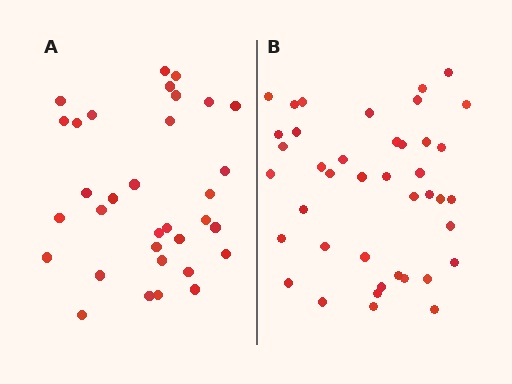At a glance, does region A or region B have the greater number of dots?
Region B (the right region) has more dots.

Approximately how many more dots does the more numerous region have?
Region B has roughly 8 or so more dots than region A.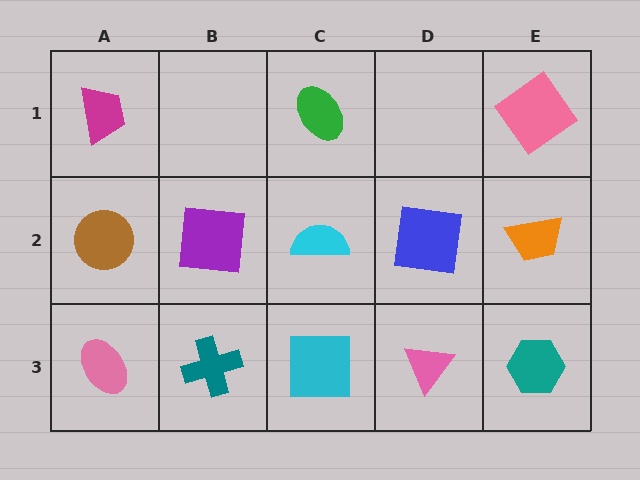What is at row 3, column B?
A teal cross.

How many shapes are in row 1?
3 shapes.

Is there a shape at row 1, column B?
No, that cell is empty.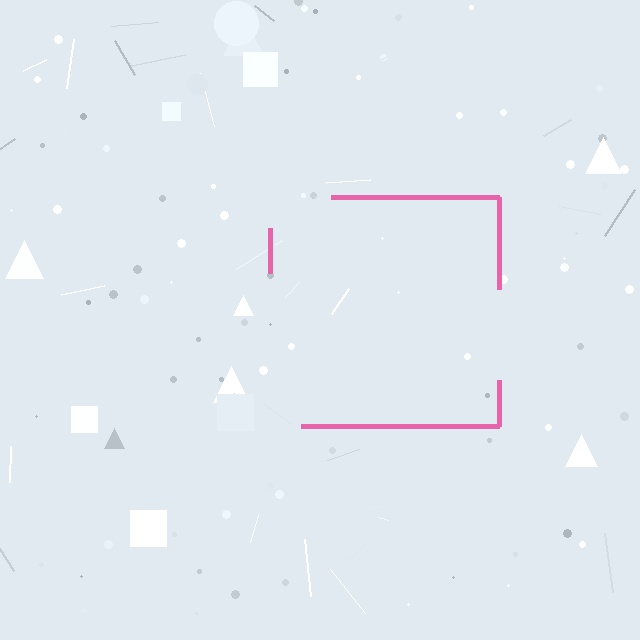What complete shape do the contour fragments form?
The contour fragments form a square.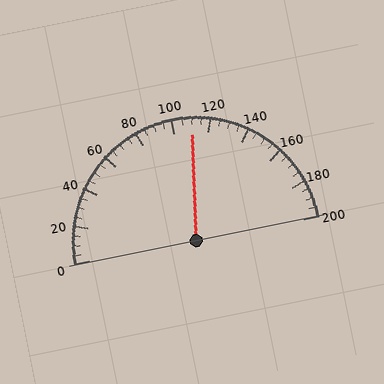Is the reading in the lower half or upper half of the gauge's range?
The reading is in the upper half of the range (0 to 200).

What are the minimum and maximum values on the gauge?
The gauge ranges from 0 to 200.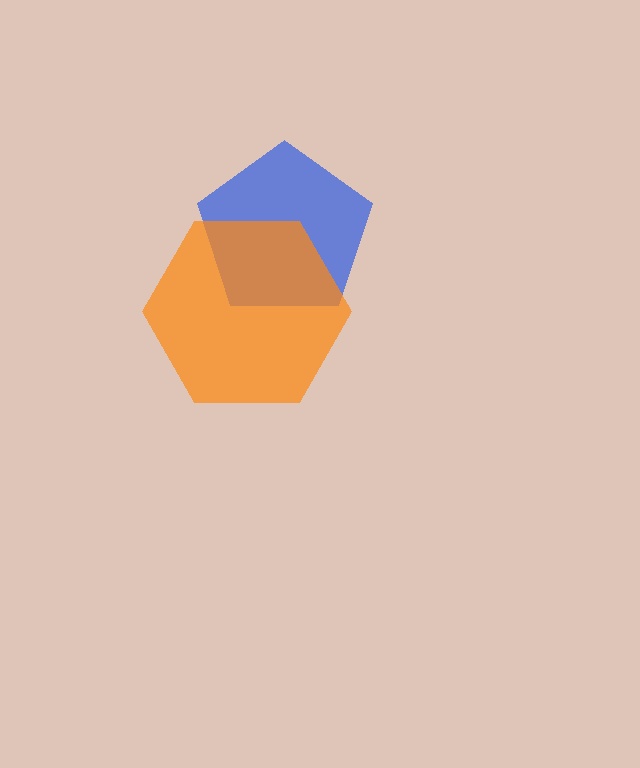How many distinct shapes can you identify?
There are 2 distinct shapes: a blue pentagon, an orange hexagon.